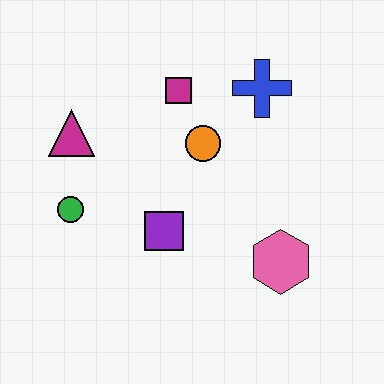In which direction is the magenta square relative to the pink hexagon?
The magenta square is above the pink hexagon.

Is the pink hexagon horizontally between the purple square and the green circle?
No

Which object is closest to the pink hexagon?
The purple square is closest to the pink hexagon.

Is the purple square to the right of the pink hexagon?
No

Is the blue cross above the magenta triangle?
Yes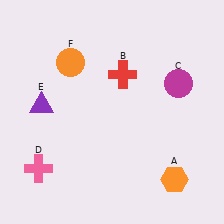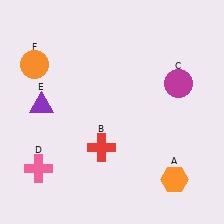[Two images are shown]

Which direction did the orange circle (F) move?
The orange circle (F) moved left.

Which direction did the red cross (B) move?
The red cross (B) moved down.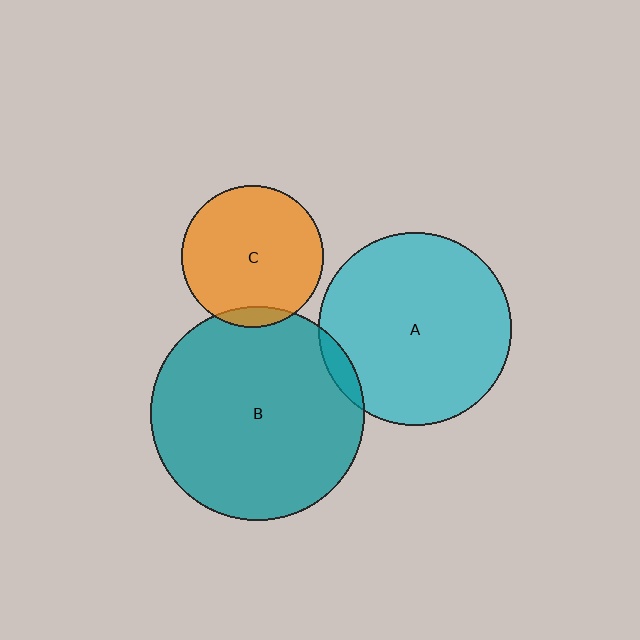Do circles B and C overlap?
Yes.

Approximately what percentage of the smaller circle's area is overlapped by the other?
Approximately 10%.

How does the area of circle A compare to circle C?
Approximately 1.8 times.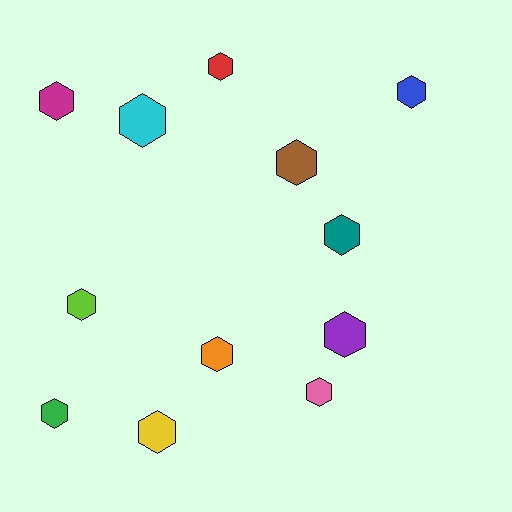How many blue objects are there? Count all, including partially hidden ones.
There is 1 blue object.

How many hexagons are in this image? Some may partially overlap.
There are 12 hexagons.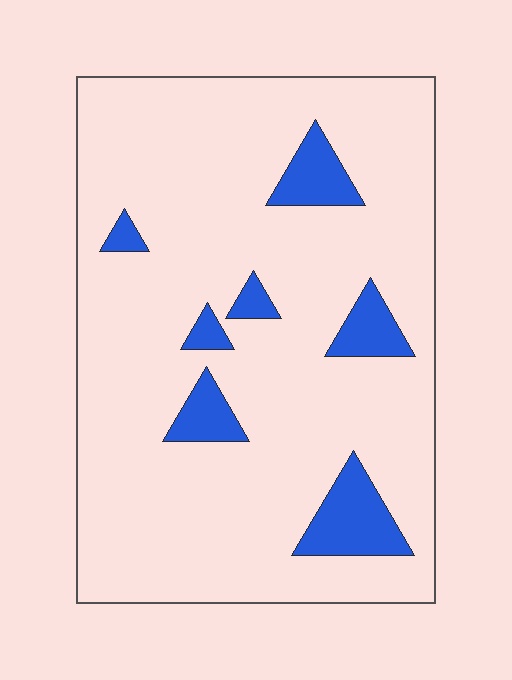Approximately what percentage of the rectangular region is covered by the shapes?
Approximately 10%.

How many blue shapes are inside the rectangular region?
7.